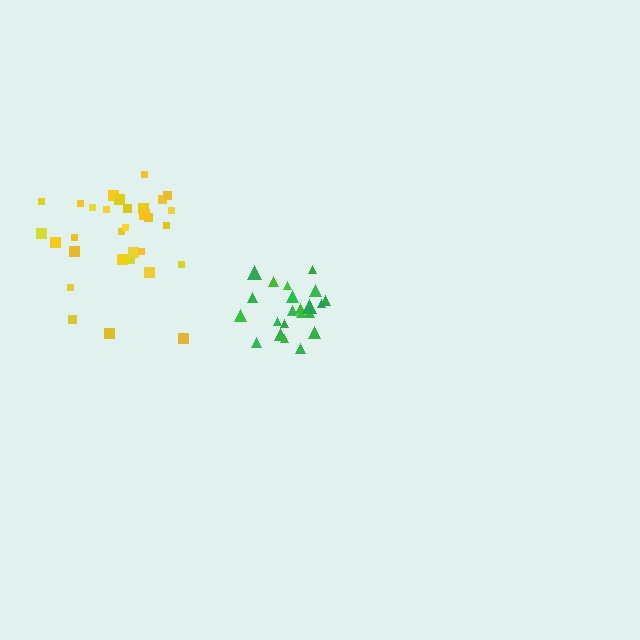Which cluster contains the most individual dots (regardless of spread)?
Yellow (31).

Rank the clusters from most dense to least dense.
green, yellow.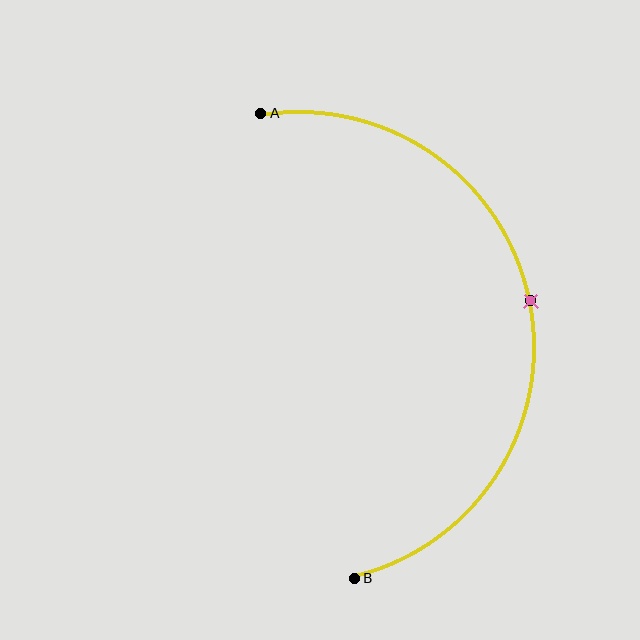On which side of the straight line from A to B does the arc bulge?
The arc bulges to the right of the straight line connecting A and B.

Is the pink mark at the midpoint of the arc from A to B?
Yes. The pink mark lies on the arc at equal arc-length from both A and B — it is the arc midpoint.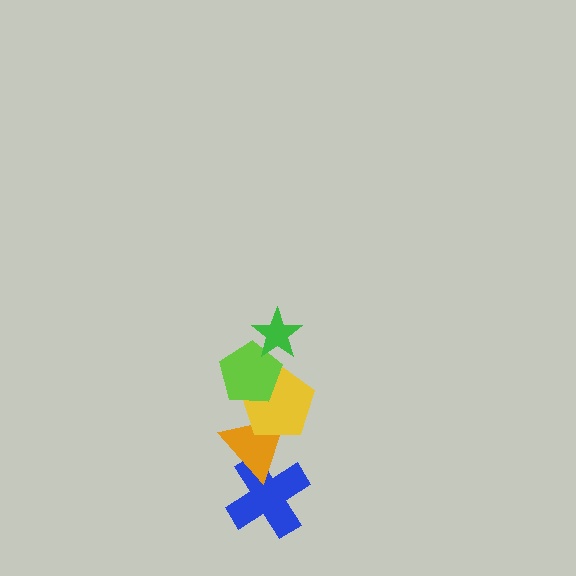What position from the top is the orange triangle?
The orange triangle is 4th from the top.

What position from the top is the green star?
The green star is 1st from the top.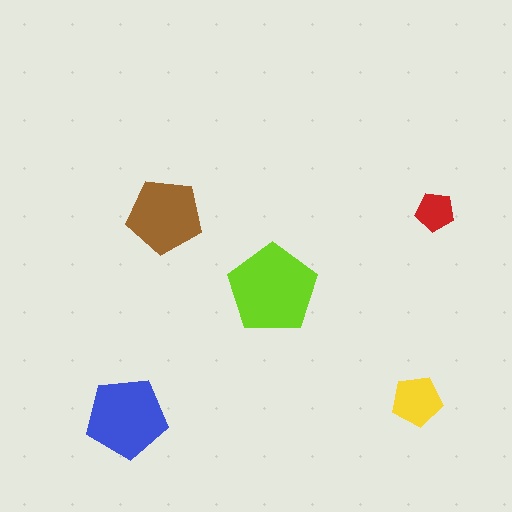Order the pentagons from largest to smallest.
the lime one, the blue one, the brown one, the yellow one, the red one.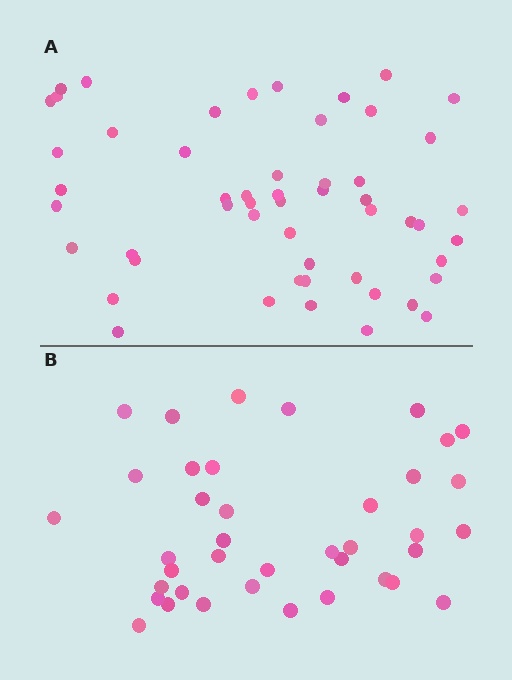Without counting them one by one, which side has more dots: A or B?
Region A (the top region) has more dots.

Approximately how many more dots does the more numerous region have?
Region A has approximately 15 more dots than region B.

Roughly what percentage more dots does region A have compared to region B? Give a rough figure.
About 35% more.